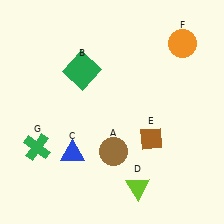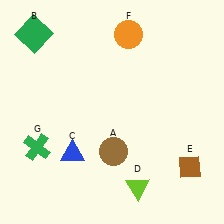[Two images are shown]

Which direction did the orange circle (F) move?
The orange circle (F) moved left.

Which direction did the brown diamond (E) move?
The brown diamond (E) moved right.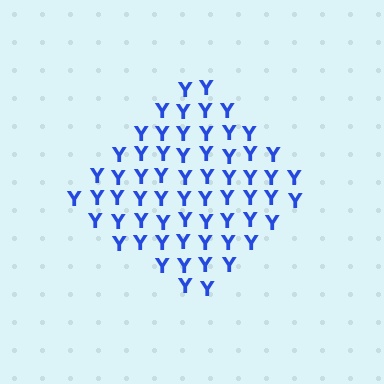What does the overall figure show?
The overall figure shows a diamond.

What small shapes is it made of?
It is made of small letter Y's.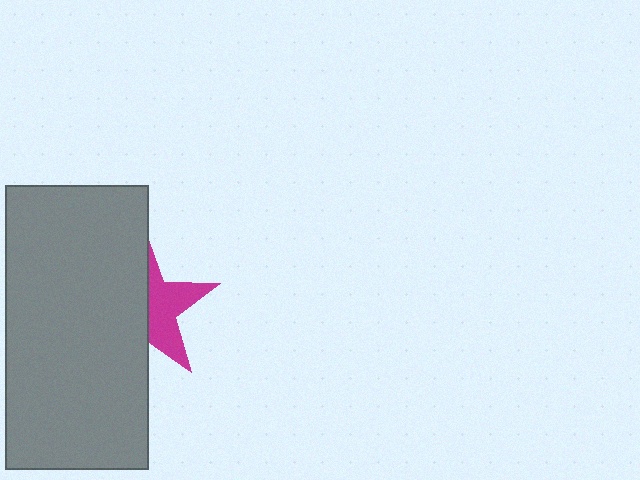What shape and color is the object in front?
The object in front is a gray rectangle.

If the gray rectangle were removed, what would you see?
You would see the complete magenta star.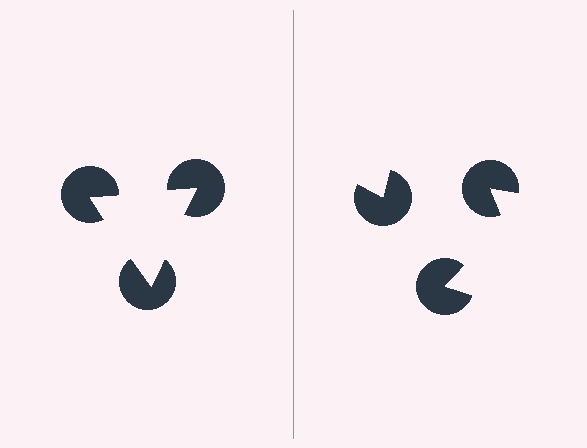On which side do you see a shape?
An illusory triangle appears on the left side. On the right side the wedge cuts are rotated, so no coherent shape forms.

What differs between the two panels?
The pac-man discs are positioned identically on both sides; only the wedge orientations differ. On the left they align to a triangle; on the right they are misaligned.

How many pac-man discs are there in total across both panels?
6 — 3 on each side.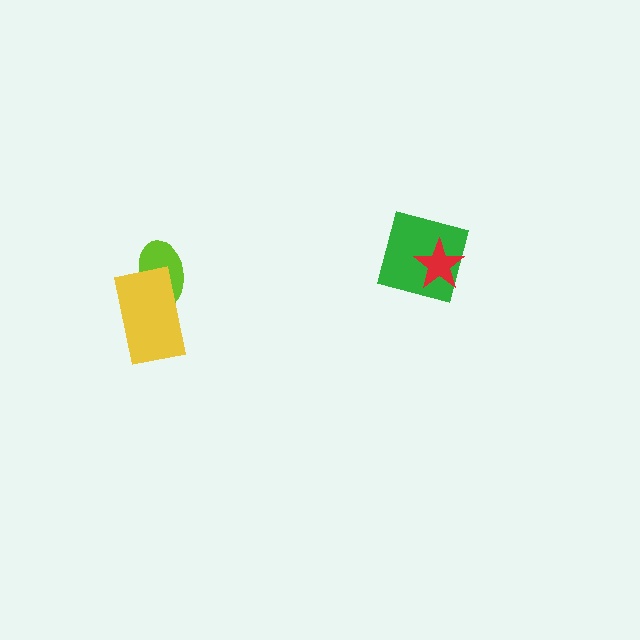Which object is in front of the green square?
The red star is in front of the green square.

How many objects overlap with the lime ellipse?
1 object overlaps with the lime ellipse.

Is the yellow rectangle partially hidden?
No, no other shape covers it.